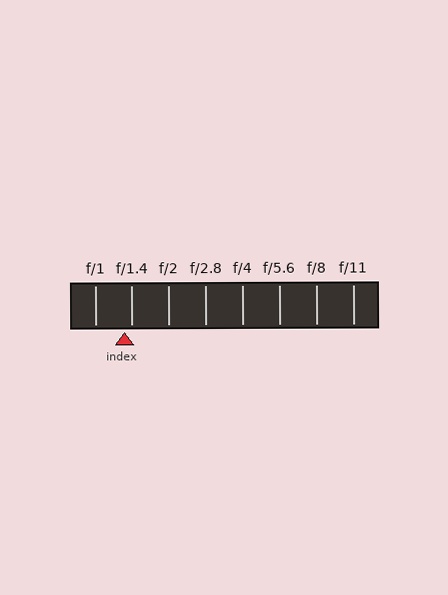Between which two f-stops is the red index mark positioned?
The index mark is between f/1 and f/1.4.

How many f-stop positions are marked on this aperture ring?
There are 8 f-stop positions marked.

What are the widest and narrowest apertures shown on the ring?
The widest aperture shown is f/1 and the narrowest is f/11.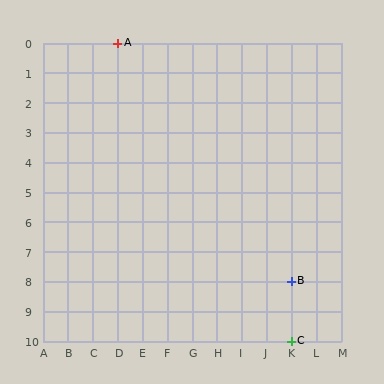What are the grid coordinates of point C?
Point C is at grid coordinates (K, 10).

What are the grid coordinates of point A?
Point A is at grid coordinates (D, 0).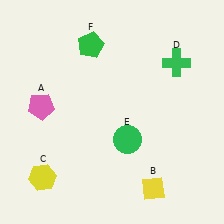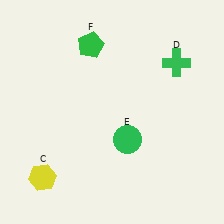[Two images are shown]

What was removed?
The pink pentagon (A), the yellow diamond (B) were removed in Image 2.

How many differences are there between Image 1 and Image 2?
There are 2 differences between the two images.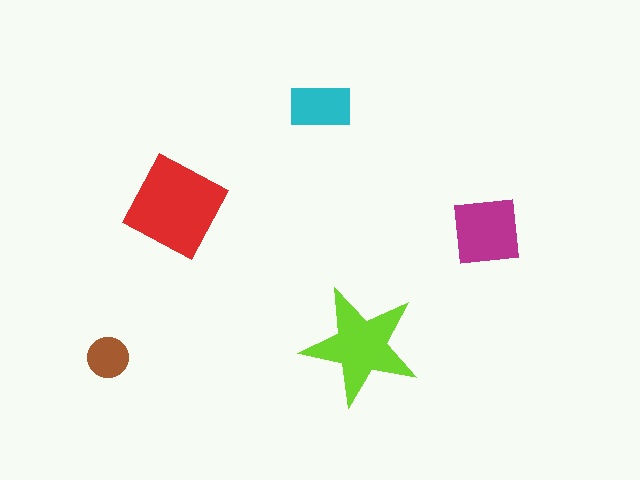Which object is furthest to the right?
The magenta square is rightmost.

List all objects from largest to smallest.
The red diamond, the lime star, the magenta square, the cyan rectangle, the brown circle.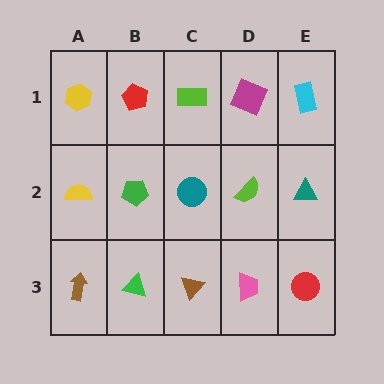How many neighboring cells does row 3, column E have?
2.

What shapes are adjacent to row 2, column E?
A cyan rectangle (row 1, column E), a red circle (row 3, column E), a lime semicircle (row 2, column D).